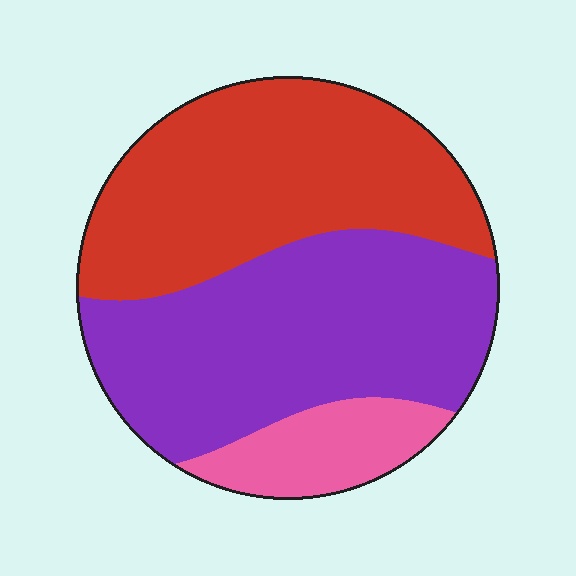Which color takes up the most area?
Purple, at roughly 45%.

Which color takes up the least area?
Pink, at roughly 10%.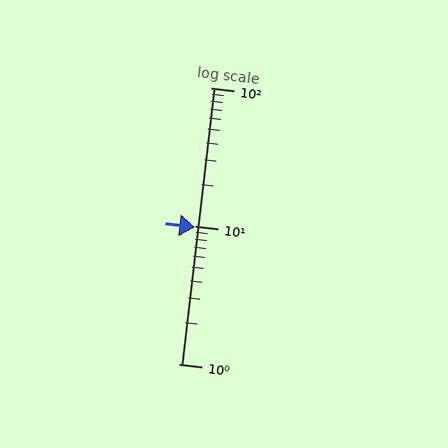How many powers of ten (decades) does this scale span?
The scale spans 2 decades, from 1 to 100.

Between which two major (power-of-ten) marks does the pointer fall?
The pointer is between 1 and 10.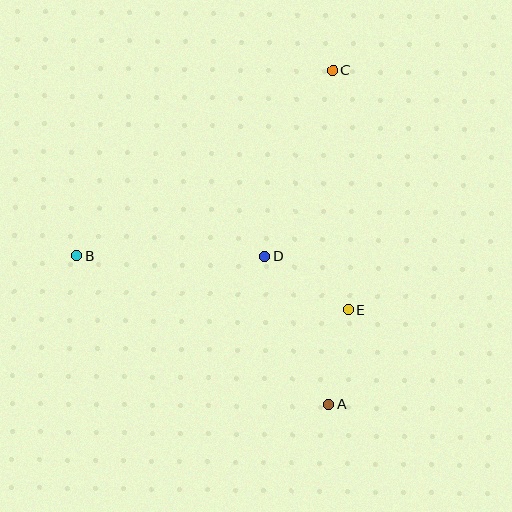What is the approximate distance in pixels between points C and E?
The distance between C and E is approximately 240 pixels.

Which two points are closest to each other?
Points A and E are closest to each other.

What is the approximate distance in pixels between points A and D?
The distance between A and D is approximately 161 pixels.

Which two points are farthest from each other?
Points A and C are farthest from each other.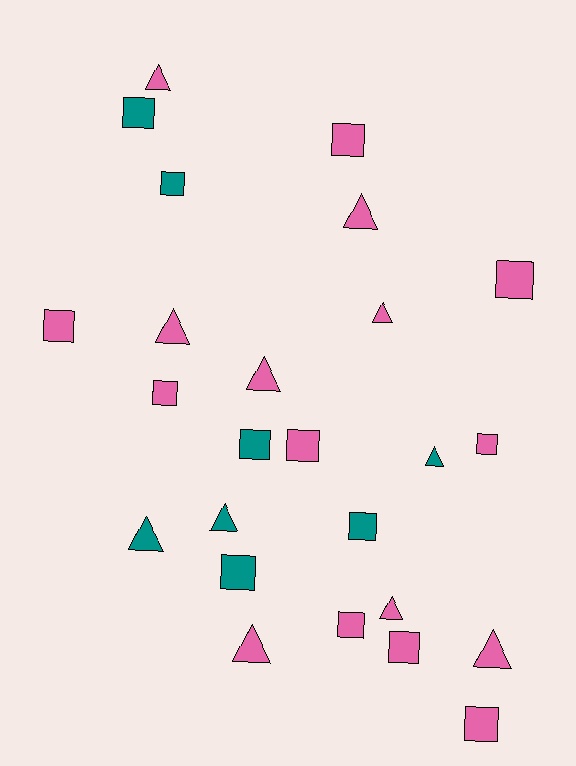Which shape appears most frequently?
Square, with 14 objects.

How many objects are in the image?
There are 25 objects.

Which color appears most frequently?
Pink, with 17 objects.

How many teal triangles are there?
There are 3 teal triangles.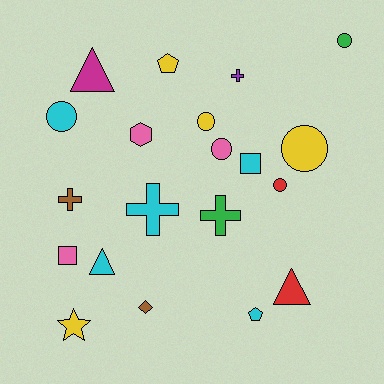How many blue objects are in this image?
There are no blue objects.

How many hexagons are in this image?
There is 1 hexagon.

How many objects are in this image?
There are 20 objects.